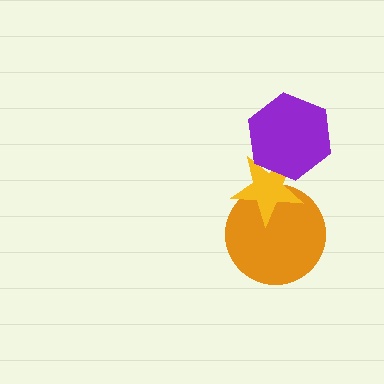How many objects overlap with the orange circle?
1 object overlaps with the orange circle.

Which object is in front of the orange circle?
The yellow star is in front of the orange circle.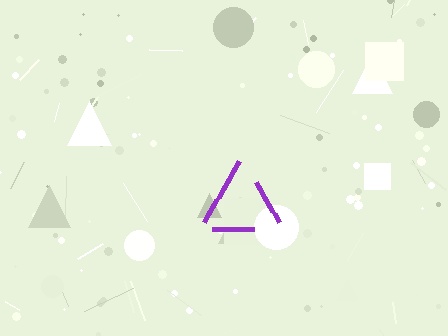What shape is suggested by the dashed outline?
The dashed outline suggests a triangle.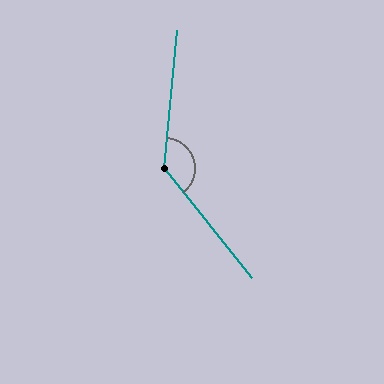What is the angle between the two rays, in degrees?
Approximately 136 degrees.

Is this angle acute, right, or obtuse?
It is obtuse.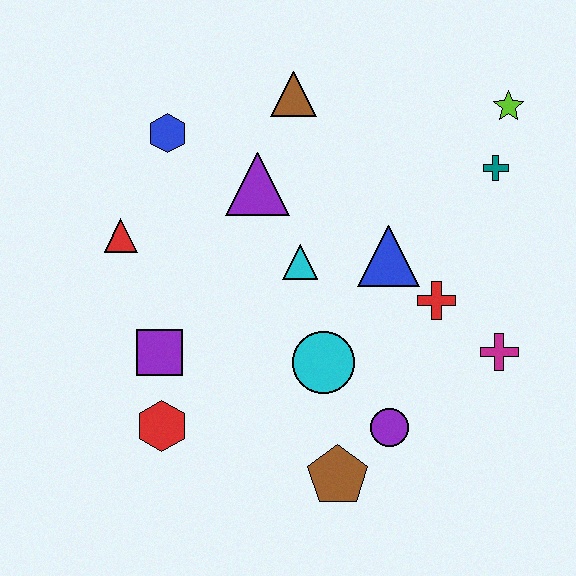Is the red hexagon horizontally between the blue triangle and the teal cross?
No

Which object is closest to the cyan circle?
The purple circle is closest to the cyan circle.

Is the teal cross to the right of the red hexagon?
Yes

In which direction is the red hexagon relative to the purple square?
The red hexagon is below the purple square.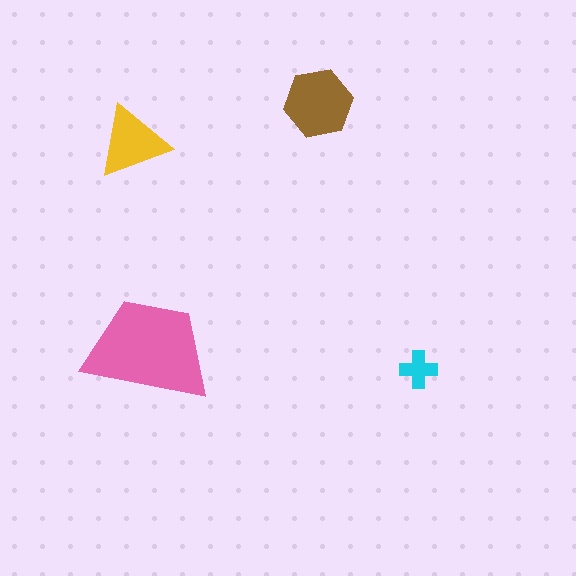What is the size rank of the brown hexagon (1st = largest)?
2nd.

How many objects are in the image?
There are 4 objects in the image.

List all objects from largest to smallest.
The pink trapezoid, the brown hexagon, the yellow triangle, the cyan cross.